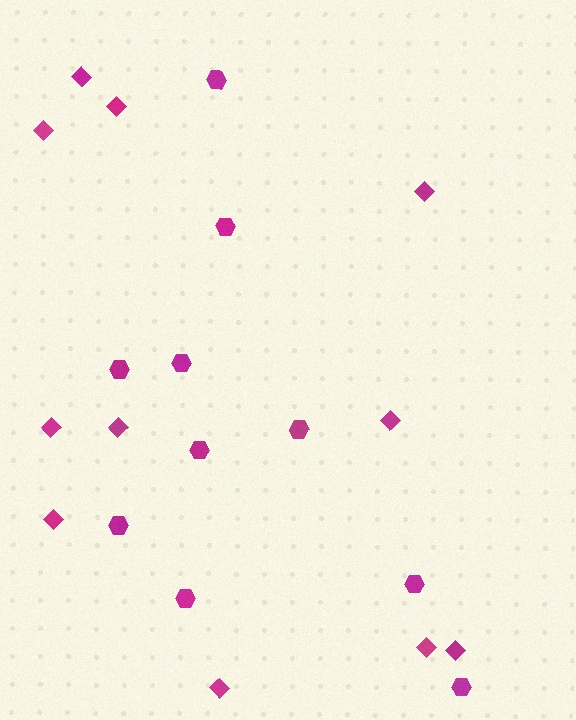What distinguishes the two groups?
There are 2 groups: one group of hexagons (10) and one group of diamonds (11).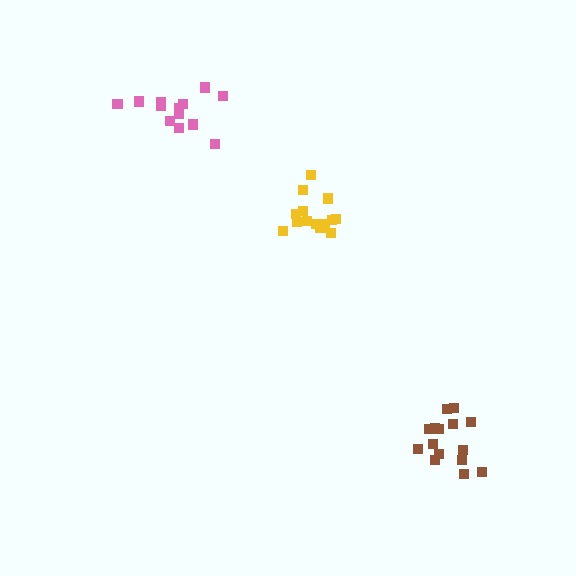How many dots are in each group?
Group 1: 15 dots, Group 2: 15 dots, Group 3: 13 dots (43 total).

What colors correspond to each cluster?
The clusters are colored: yellow, brown, pink.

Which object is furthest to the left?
The pink cluster is leftmost.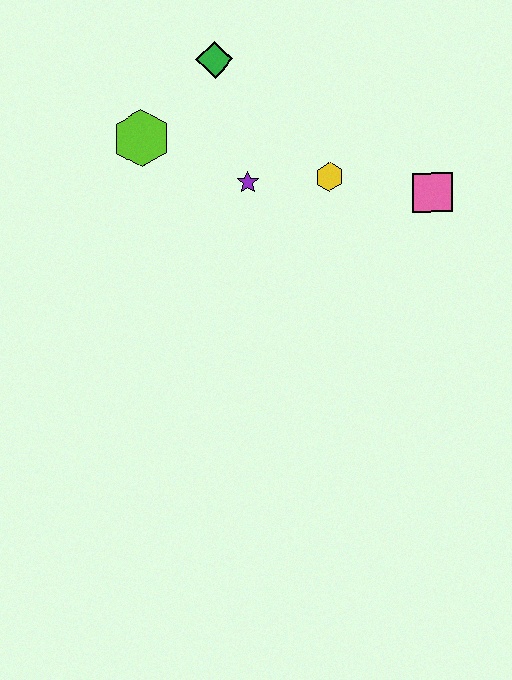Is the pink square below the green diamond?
Yes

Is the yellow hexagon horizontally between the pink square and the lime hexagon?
Yes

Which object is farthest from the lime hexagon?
The pink square is farthest from the lime hexagon.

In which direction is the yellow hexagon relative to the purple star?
The yellow hexagon is to the right of the purple star.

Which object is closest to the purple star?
The yellow hexagon is closest to the purple star.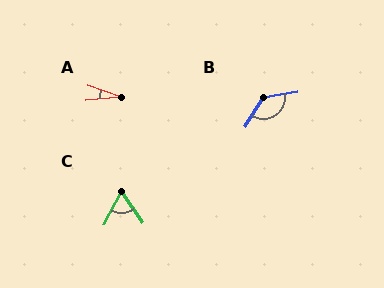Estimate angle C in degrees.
Approximately 63 degrees.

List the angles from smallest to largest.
A (23°), C (63°), B (131°).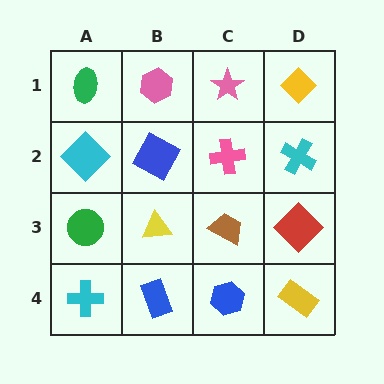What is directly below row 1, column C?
A pink cross.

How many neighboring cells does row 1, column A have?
2.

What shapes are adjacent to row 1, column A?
A cyan diamond (row 2, column A), a pink hexagon (row 1, column B).